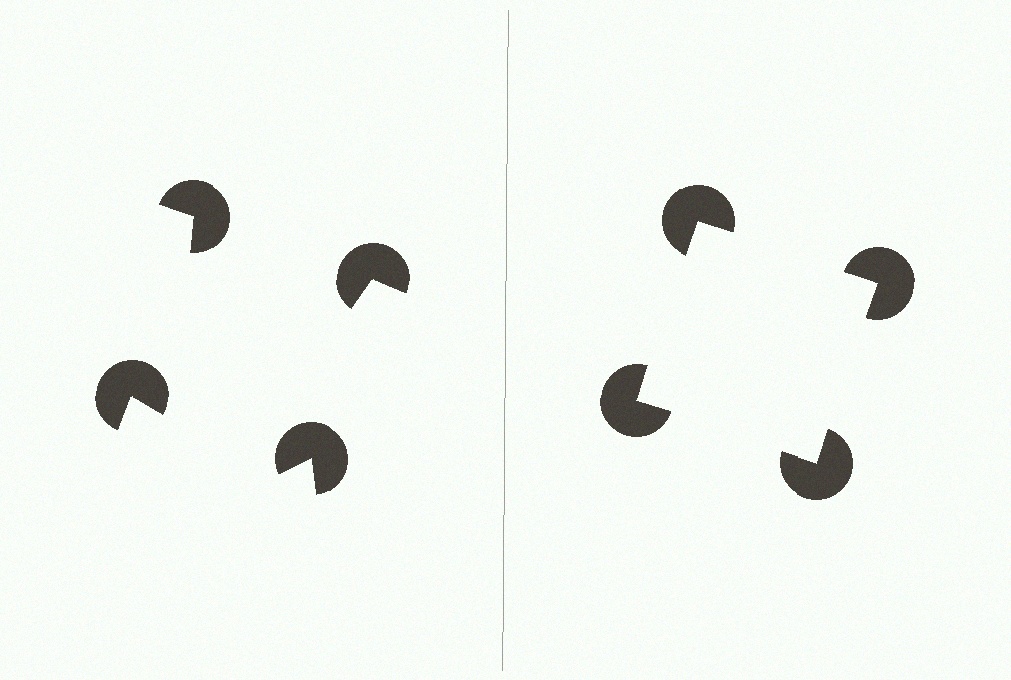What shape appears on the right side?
An illusory square.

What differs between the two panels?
The pac-man discs are positioned identically on both sides; only the wedge orientations differ. On the right they align to a square; on the left they are misaligned.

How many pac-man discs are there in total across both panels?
8 — 4 on each side.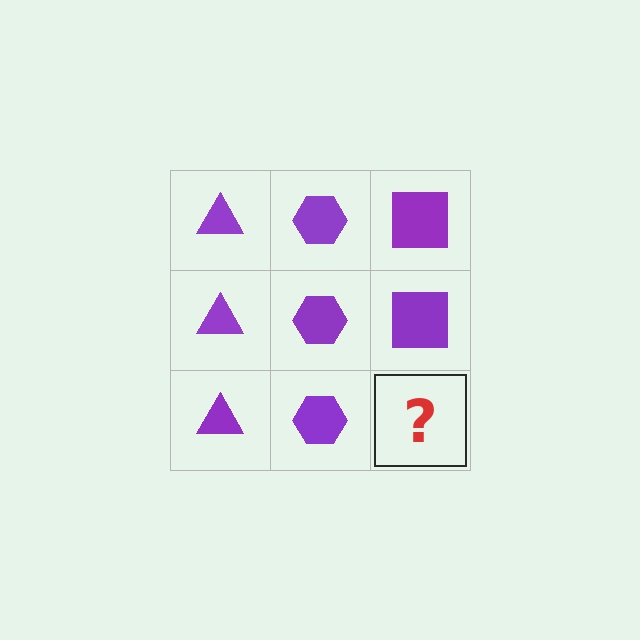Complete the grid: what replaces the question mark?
The question mark should be replaced with a purple square.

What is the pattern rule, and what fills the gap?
The rule is that each column has a consistent shape. The gap should be filled with a purple square.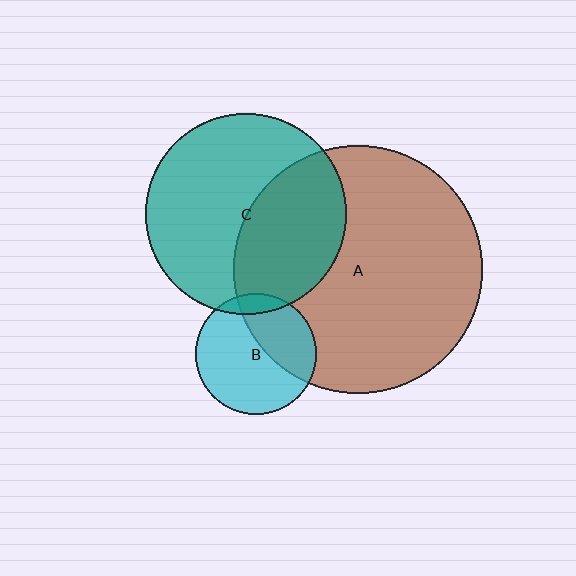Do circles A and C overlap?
Yes.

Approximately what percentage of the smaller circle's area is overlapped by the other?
Approximately 40%.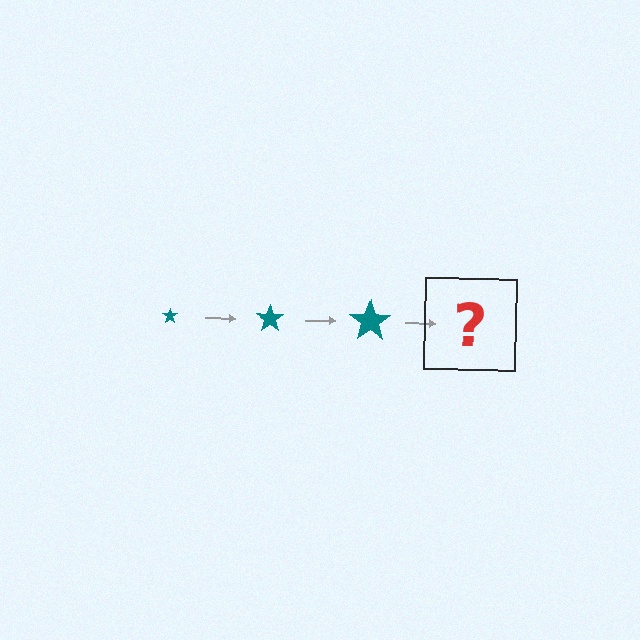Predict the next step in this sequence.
The next step is a teal star, larger than the previous one.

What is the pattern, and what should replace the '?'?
The pattern is that the star gets progressively larger each step. The '?' should be a teal star, larger than the previous one.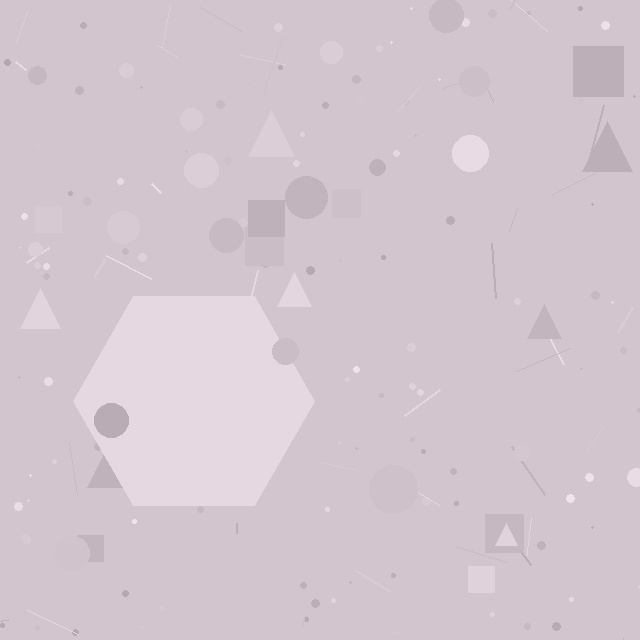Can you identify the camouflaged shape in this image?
The camouflaged shape is a hexagon.